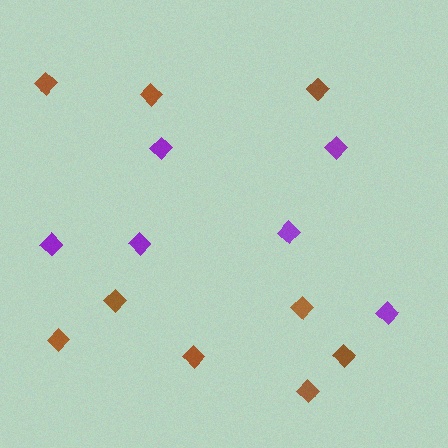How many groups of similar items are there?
There are 2 groups: one group of brown diamonds (9) and one group of purple diamonds (6).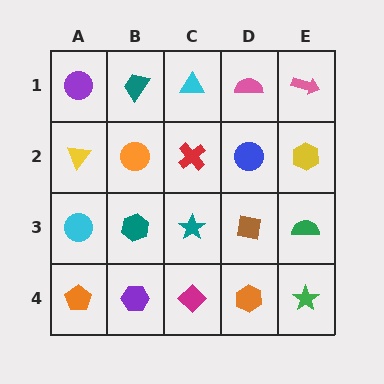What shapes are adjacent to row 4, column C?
A teal star (row 3, column C), a purple hexagon (row 4, column B), an orange hexagon (row 4, column D).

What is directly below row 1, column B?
An orange circle.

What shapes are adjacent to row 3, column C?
A red cross (row 2, column C), a magenta diamond (row 4, column C), a teal hexagon (row 3, column B), a brown square (row 3, column D).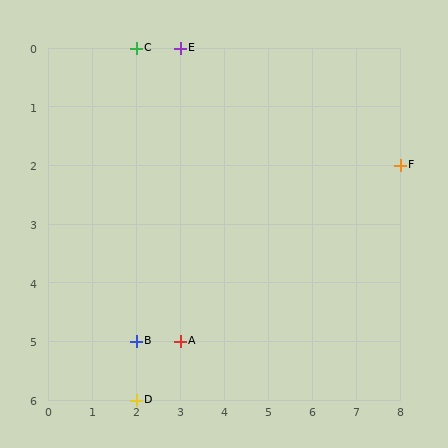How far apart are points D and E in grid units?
Points D and E are 1 column and 6 rows apart (about 6.1 grid units diagonally).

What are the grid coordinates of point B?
Point B is at grid coordinates (2, 5).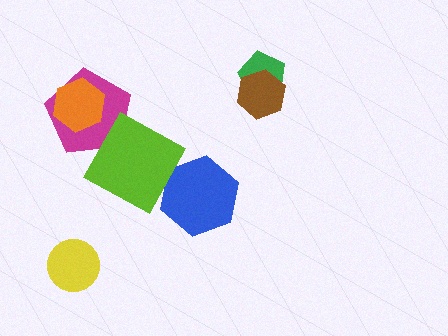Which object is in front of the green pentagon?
The brown hexagon is in front of the green pentagon.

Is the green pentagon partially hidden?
Yes, it is partially covered by another shape.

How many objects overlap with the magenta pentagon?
2 objects overlap with the magenta pentagon.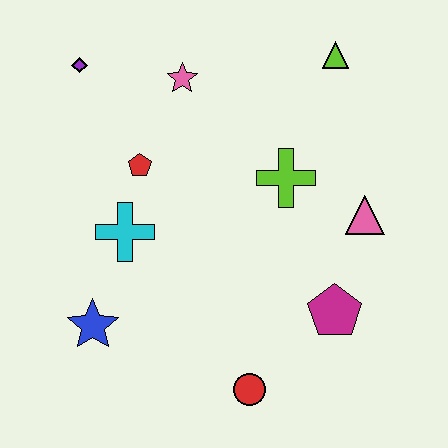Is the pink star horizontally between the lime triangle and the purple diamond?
Yes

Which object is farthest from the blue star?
The lime triangle is farthest from the blue star.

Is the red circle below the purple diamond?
Yes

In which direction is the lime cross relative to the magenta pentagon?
The lime cross is above the magenta pentagon.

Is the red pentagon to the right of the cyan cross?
Yes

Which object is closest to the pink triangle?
The lime cross is closest to the pink triangle.